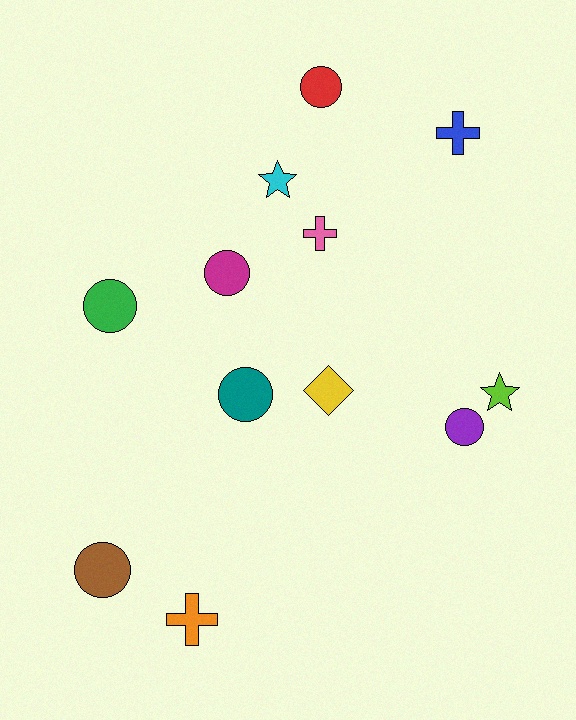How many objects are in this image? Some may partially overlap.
There are 12 objects.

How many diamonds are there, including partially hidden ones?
There is 1 diamond.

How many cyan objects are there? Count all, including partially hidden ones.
There is 1 cyan object.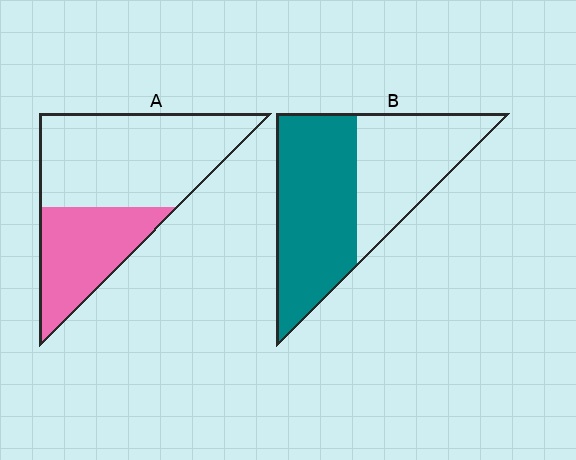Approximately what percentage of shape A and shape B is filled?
A is approximately 35% and B is approximately 55%.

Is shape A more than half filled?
No.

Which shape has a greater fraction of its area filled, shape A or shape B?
Shape B.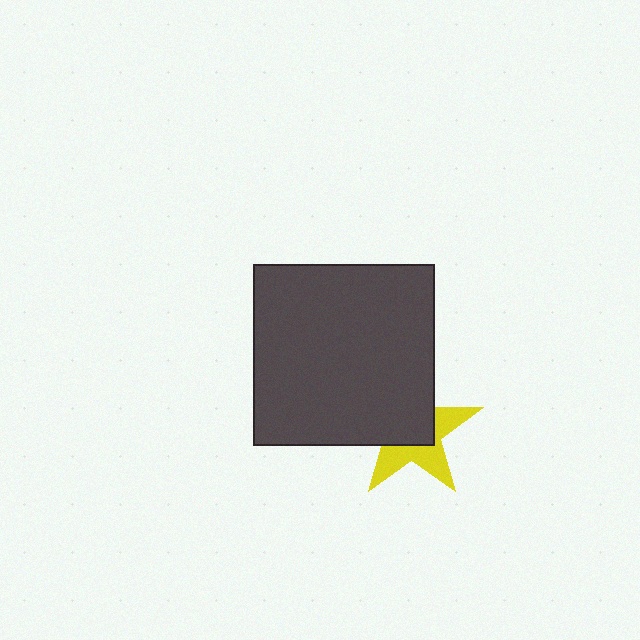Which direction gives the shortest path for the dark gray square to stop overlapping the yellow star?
Moving toward the upper-left gives the shortest separation.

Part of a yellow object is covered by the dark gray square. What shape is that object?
It is a star.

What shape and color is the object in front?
The object in front is a dark gray square.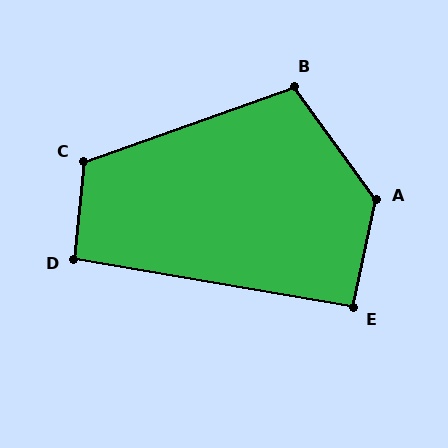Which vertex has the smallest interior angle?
E, at approximately 92 degrees.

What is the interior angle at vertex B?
Approximately 107 degrees (obtuse).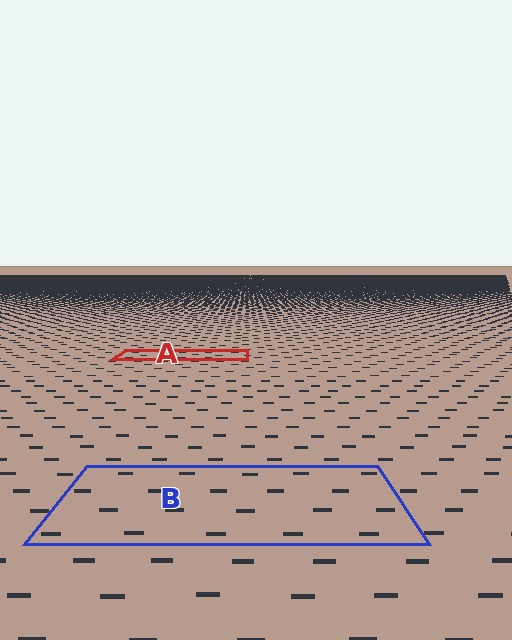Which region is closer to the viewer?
Region B is closer. The texture elements there are larger and more spread out.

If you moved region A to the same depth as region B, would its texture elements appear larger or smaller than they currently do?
They would appear larger. At a closer depth, the same texture elements are projected at a bigger on-screen size.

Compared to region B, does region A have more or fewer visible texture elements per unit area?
Region A has more texture elements per unit area — they are packed more densely because it is farther away.